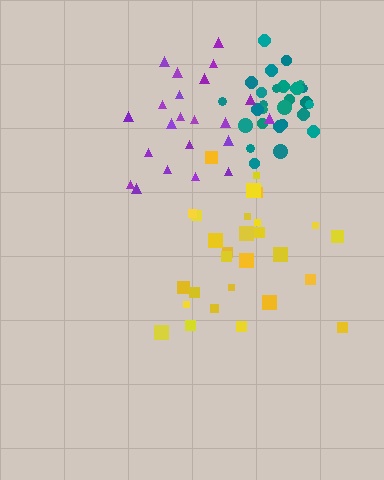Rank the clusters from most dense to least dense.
teal, purple, yellow.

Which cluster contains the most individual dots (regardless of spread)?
Teal (29).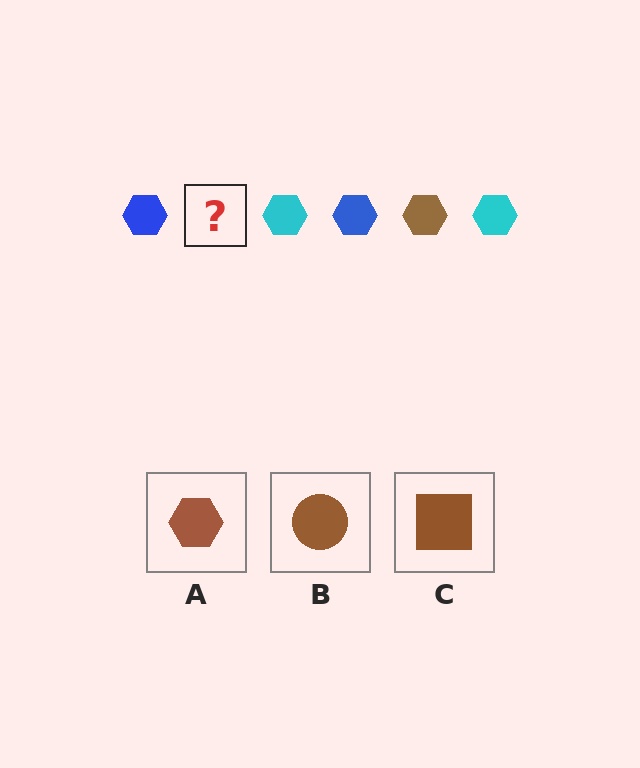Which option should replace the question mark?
Option A.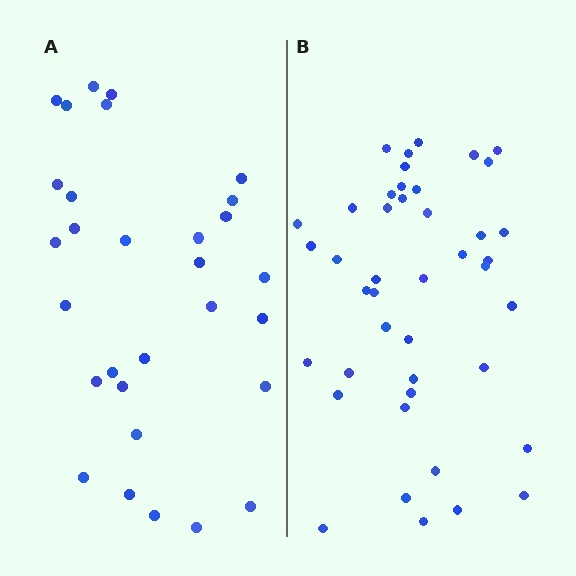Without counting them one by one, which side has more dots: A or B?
Region B (the right region) has more dots.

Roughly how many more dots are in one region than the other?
Region B has approximately 15 more dots than region A.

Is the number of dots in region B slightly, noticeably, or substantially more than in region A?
Region B has noticeably more, but not dramatically so. The ratio is roughly 1.4 to 1.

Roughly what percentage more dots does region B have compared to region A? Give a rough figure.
About 45% more.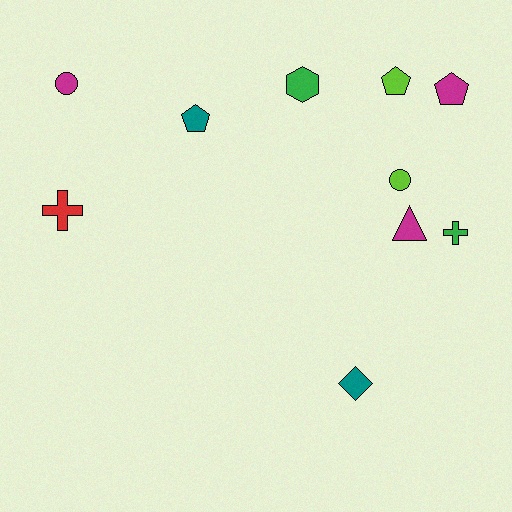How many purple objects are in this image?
There are no purple objects.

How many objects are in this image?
There are 10 objects.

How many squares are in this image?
There are no squares.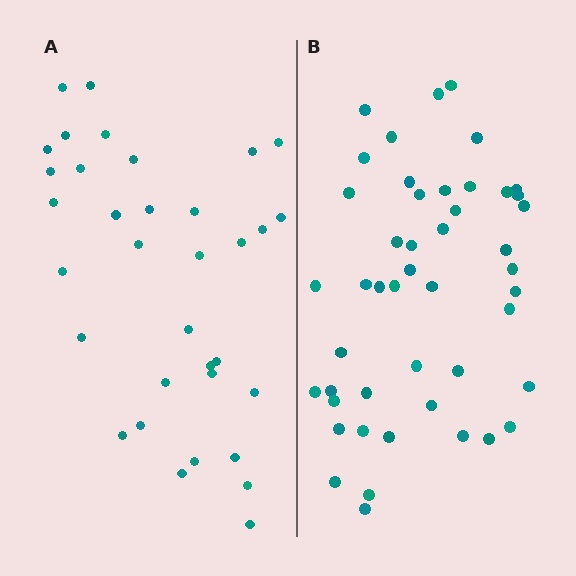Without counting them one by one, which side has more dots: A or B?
Region B (the right region) has more dots.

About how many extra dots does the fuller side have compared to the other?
Region B has approximately 15 more dots than region A.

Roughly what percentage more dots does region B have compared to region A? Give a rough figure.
About 40% more.